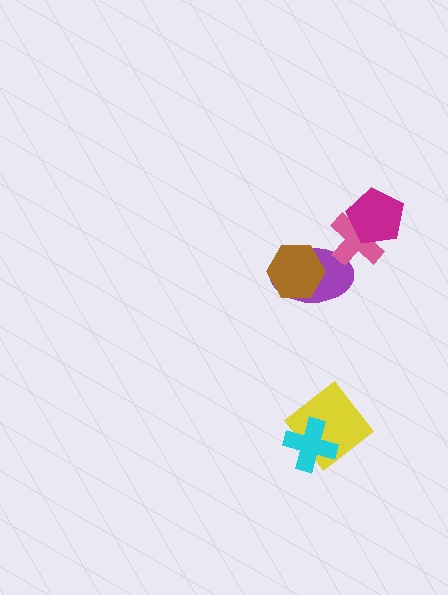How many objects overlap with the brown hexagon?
1 object overlaps with the brown hexagon.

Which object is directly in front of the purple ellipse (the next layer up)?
The pink cross is directly in front of the purple ellipse.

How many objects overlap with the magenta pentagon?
1 object overlaps with the magenta pentagon.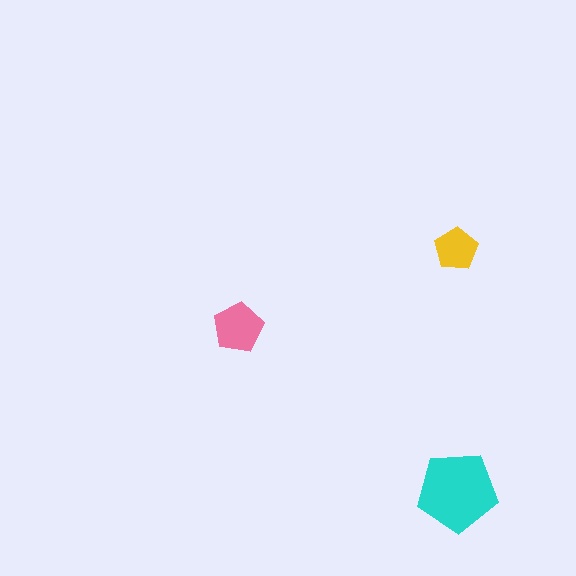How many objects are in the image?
There are 3 objects in the image.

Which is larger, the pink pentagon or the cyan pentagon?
The cyan one.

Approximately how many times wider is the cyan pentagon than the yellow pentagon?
About 2 times wider.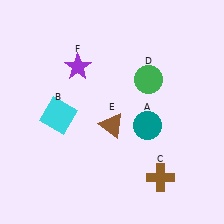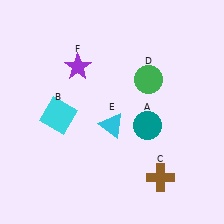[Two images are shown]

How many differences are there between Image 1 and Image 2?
There is 1 difference between the two images.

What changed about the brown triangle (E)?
In Image 1, E is brown. In Image 2, it changed to cyan.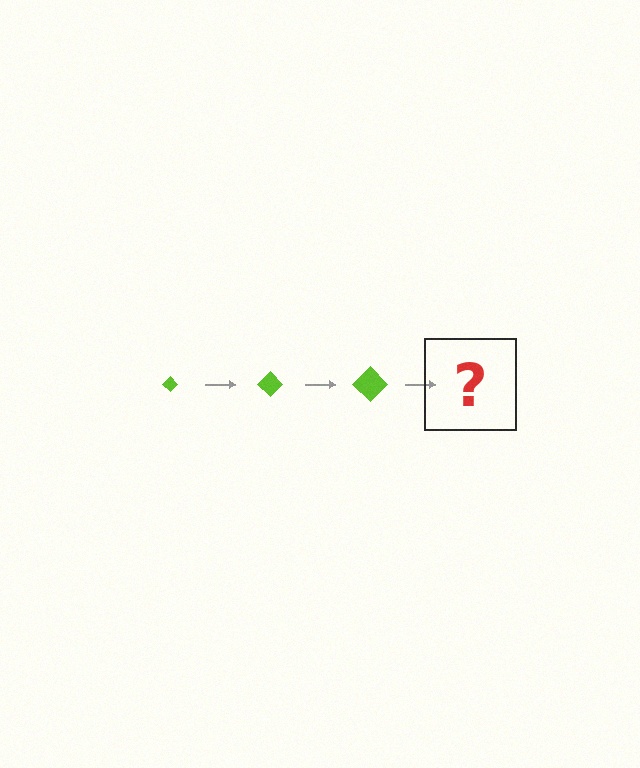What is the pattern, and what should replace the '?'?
The pattern is that the diamond gets progressively larger each step. The '?' should be a lime diamond, larger than the previous one.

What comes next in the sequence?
The next element should be a lime diamond, larger than the previous one.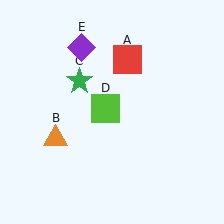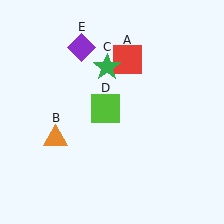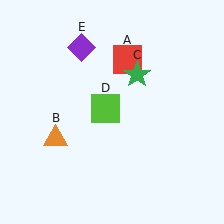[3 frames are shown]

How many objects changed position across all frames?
1 object changed position: green star (object C).